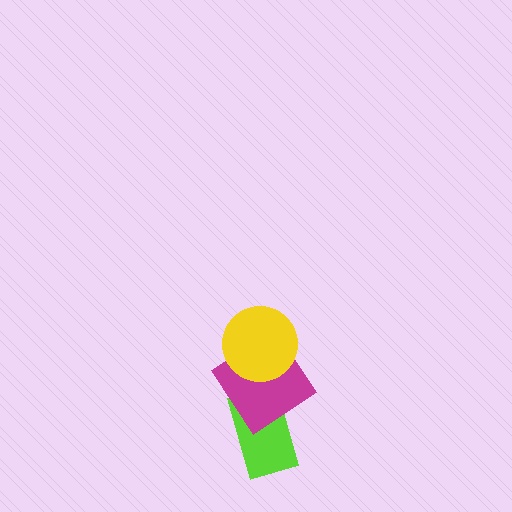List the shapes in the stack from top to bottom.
From top to bottom: the yellow circle, the magenta diamond, the lime rectangle.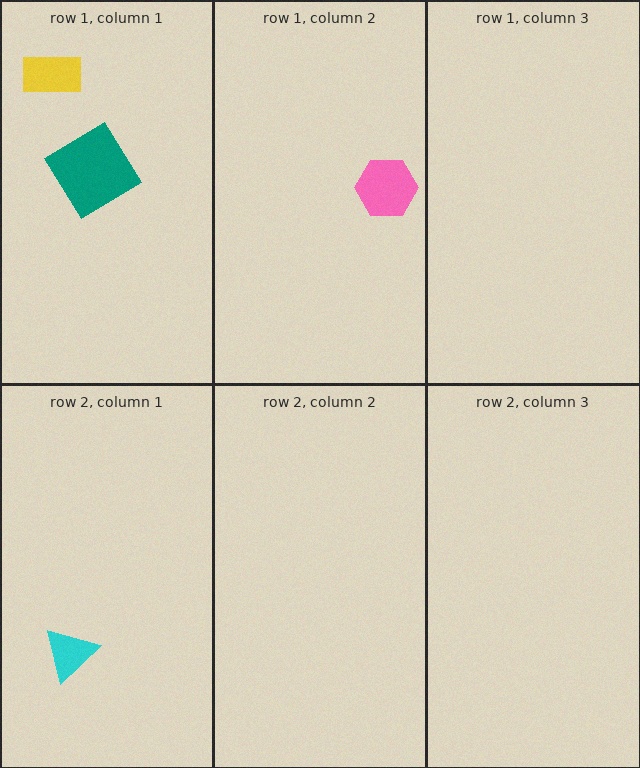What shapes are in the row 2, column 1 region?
The cyan triangle.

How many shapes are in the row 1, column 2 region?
1.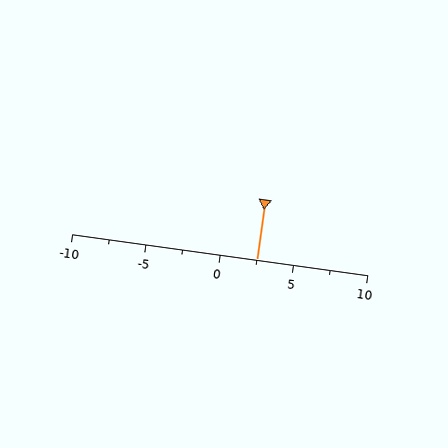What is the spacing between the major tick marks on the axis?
The major ticks are spaced 5 apart.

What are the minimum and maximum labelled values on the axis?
The axis runs from -10 to 10.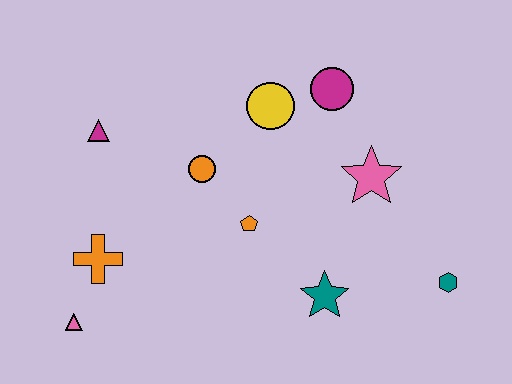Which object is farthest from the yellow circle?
The pink triangle is farthest from the yellow circle.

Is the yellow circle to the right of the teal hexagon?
No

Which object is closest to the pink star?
The magenta circle is closest to the pink star.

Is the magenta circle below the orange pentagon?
No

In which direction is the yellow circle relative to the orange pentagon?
The yellow circle is above the orange pentagon.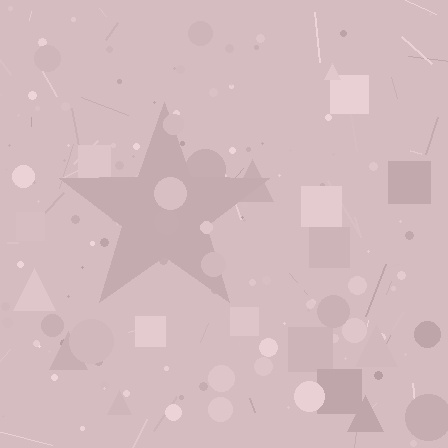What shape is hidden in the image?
A star is hidden in the image.